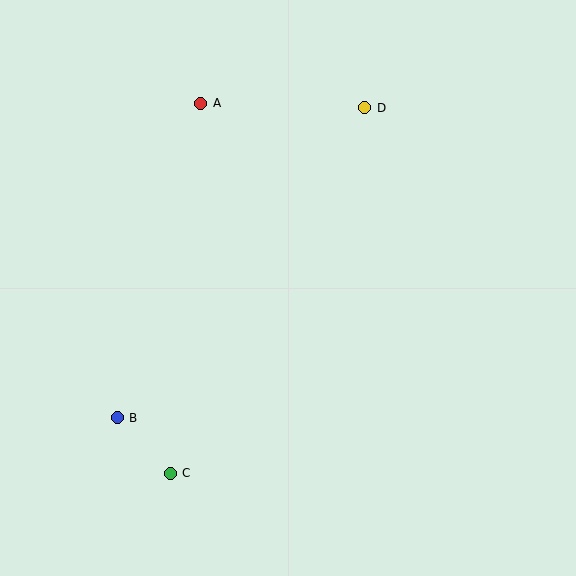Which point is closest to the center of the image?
Point D at (365, 108) is closest to the center.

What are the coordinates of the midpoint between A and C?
The midpoint between A and C is at (186, 288).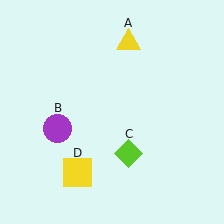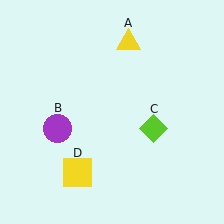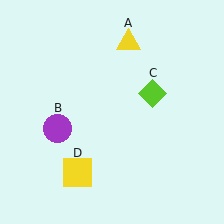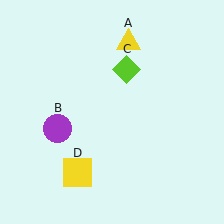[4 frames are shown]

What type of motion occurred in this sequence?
The lime diamond (object C) rotated counterclockwise around the center of the scene.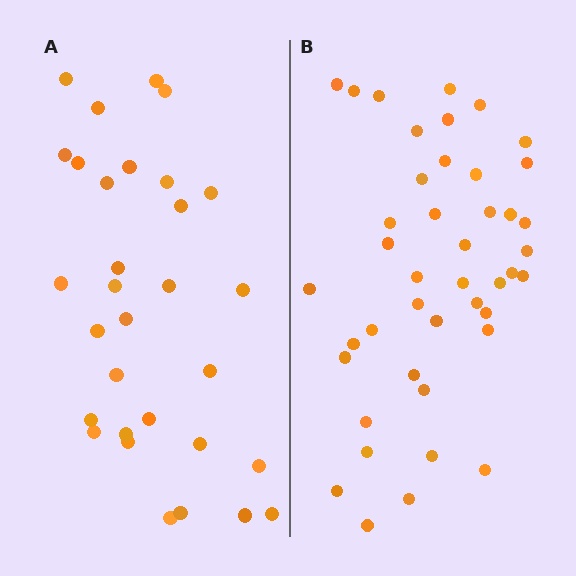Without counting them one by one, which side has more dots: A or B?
Region B (the right region) has more dots.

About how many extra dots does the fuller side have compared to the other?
Region B has roughly 12 or so more dots than region A.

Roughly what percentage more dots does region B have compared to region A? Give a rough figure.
About 40% more.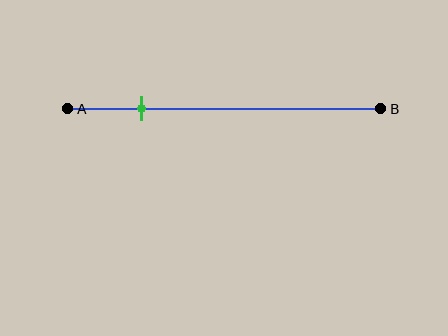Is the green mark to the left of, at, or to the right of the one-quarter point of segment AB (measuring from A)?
The green mark is approximately at the one-quarter point of segment AB.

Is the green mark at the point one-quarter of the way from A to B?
Yes, the mark is approximately at the one-quarter point.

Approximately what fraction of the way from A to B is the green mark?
The green mark is approximately 25% of the way from A to B.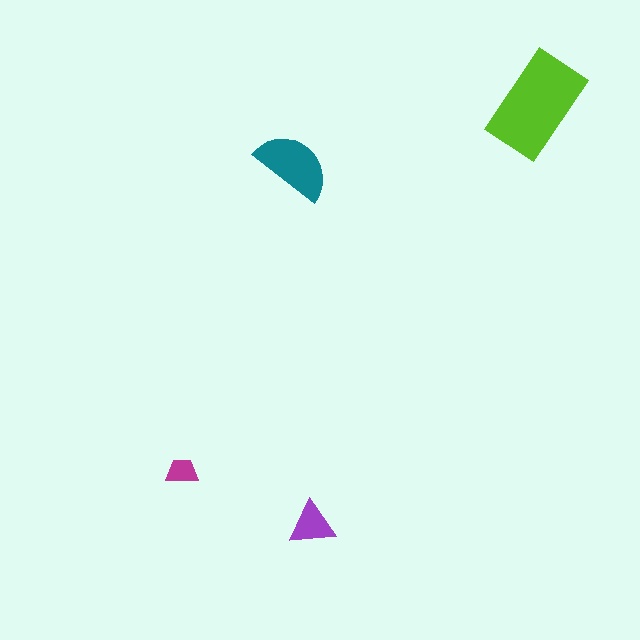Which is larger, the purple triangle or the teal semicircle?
The teal semicircle.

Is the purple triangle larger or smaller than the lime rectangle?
Smaller.